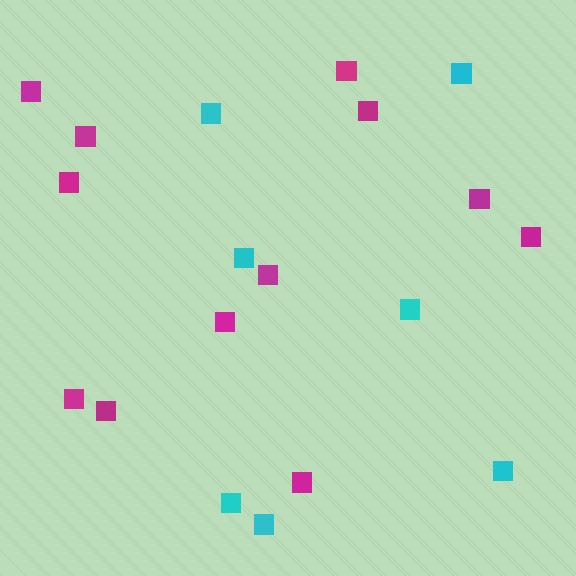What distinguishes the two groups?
There are 2 groups: one group of magenta squares (12) and one group of cyan squares (7).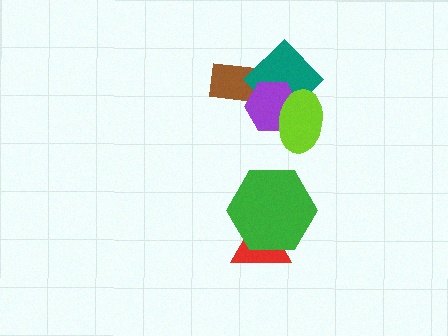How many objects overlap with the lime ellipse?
2 objects overlap with the lime ellipse.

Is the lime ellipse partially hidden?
No, no other shape covers it.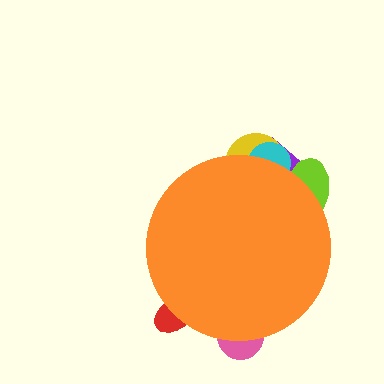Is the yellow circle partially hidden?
Yes, the yellow circle is partially hidden behind the orange circle.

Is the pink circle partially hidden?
Yes, the pink circle is partially hidden behind the orange circle.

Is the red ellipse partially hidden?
Yes, the red ellipse is partially hidden behind the orange circle.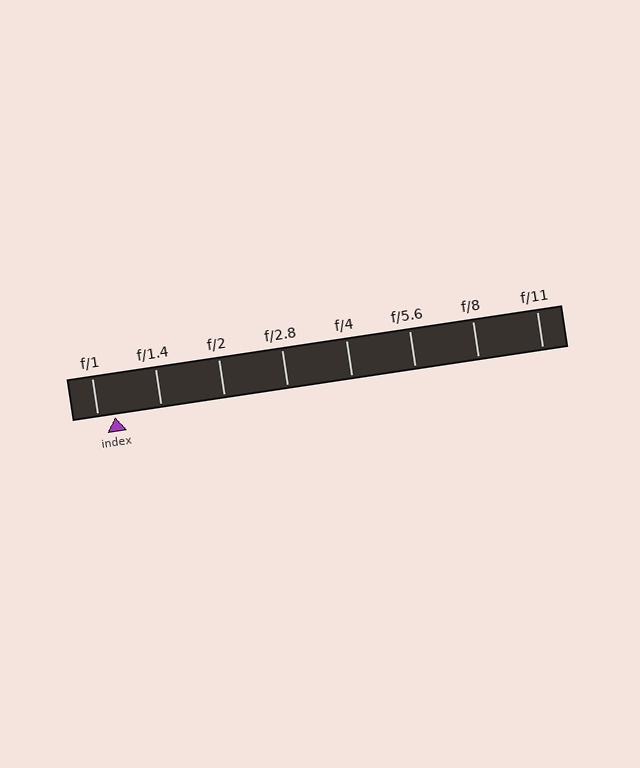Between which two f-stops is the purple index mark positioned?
The index mark is between f/1 and f/1.4.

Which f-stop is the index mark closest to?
The index mark is closest to f/1.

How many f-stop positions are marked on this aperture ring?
There are 8 f-stop positions marked.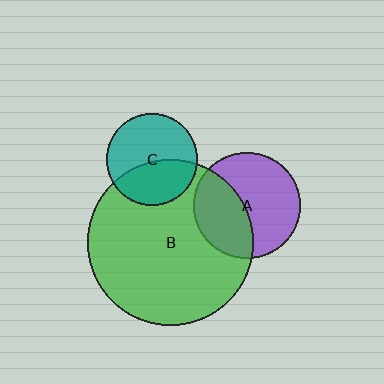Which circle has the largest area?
Circle B (green).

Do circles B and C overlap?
Yes.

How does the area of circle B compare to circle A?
Approximately 2.4 times.